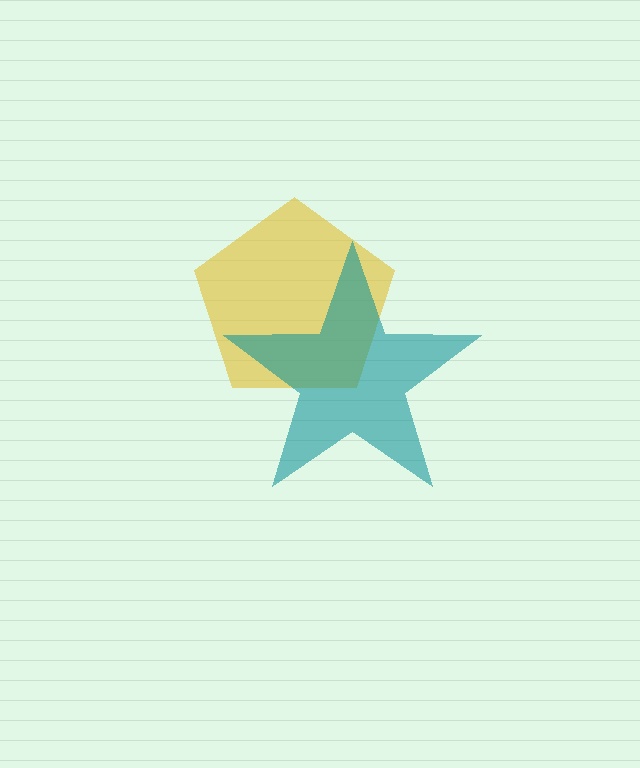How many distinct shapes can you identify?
There are 2 distinct shapes: a yellow pentagon, a teal star.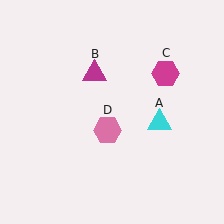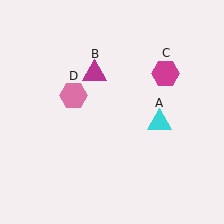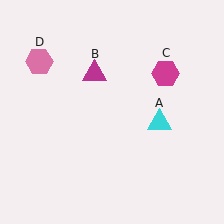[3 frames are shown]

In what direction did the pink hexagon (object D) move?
The pink hexagon (object D) moved up and to the left.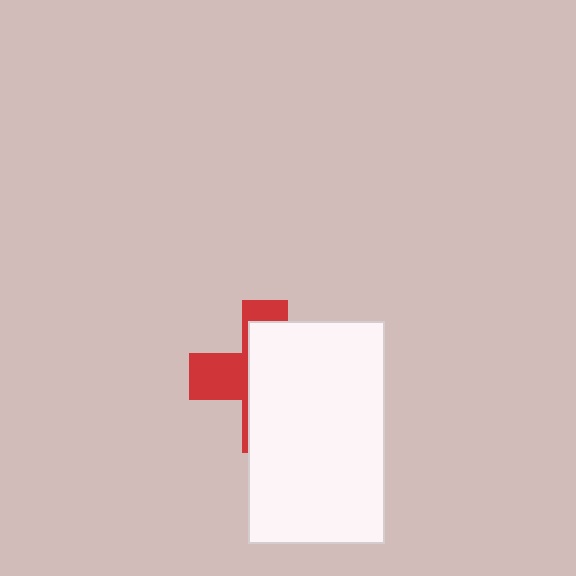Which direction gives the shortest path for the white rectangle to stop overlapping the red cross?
Moving right gives the shortest separation.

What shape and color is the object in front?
The object in front is a white rectangle.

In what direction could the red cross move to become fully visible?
The red cross could move left. That would shift it out from behind the white rectangle entirely.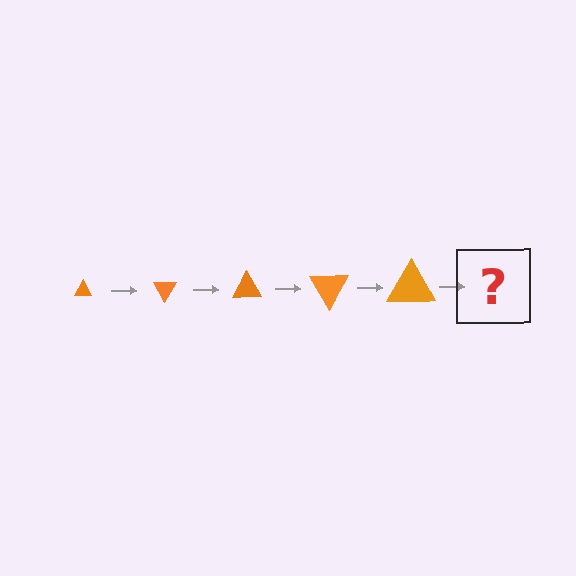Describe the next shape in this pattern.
It should be a triangle, larger than the previous one and rotated 300 degrees from the start.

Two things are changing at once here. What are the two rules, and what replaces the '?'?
The two rules are that the triangle grows larger each step and it rotates 60 degrees each step. The '?' should be a triangle, larger than the previous one and rotated 300 degrees from the start.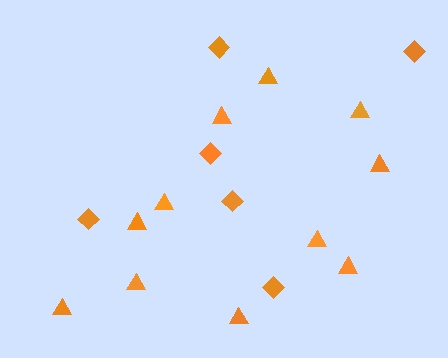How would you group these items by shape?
There are 2 groups: one group of triangles (11) and one group of diamonds (6).